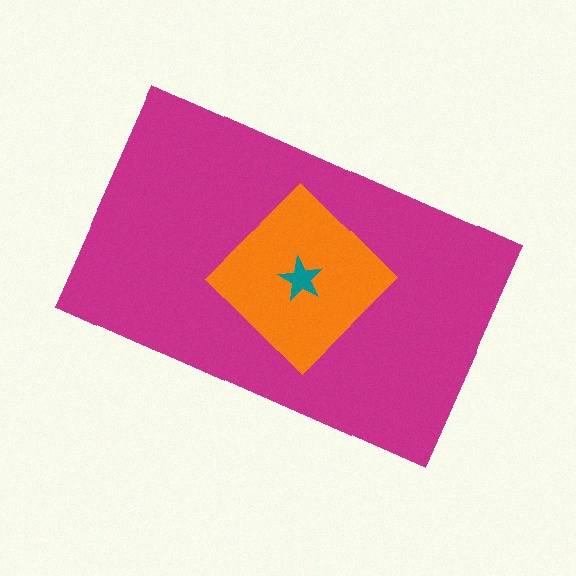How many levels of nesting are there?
3.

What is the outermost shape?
The magenta rectangle.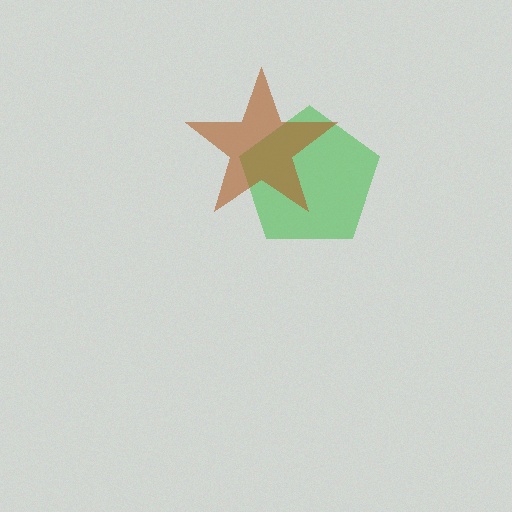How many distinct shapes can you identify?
There are 2 distinct shapes: a green pentagon, a brown star.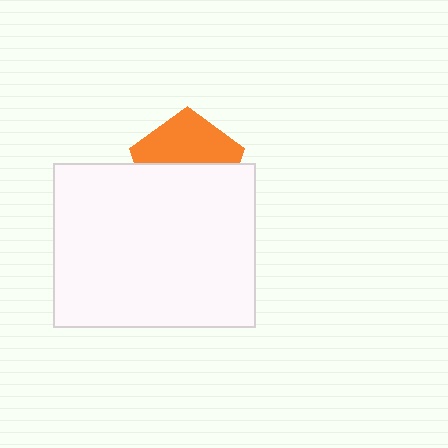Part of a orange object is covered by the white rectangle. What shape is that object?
It is a pentagon.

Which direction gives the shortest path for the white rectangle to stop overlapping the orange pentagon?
Moving down gives the shortest separation.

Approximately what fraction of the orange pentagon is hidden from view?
Roughly 54% of the orange pentagon is hidden behind the white rectangle.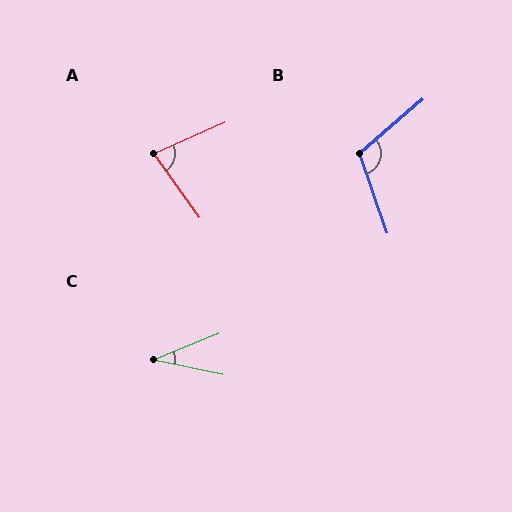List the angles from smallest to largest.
C (34°), A (78°), B (112°).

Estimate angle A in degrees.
Approximately 78 degrees.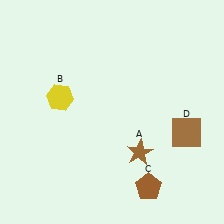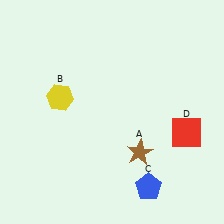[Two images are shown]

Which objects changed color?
C changed from brown to blue. D changed from brown to red.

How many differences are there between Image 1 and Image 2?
There are 2 differences between the two images.